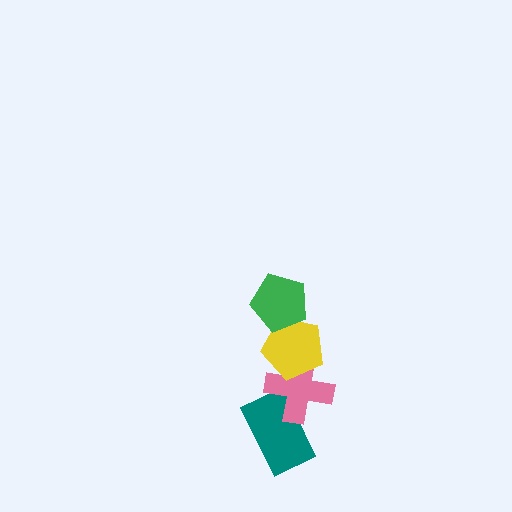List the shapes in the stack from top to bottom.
From top to bottom: the green pentagon, the yellow pentagon, the pink cross, the teal rectangle.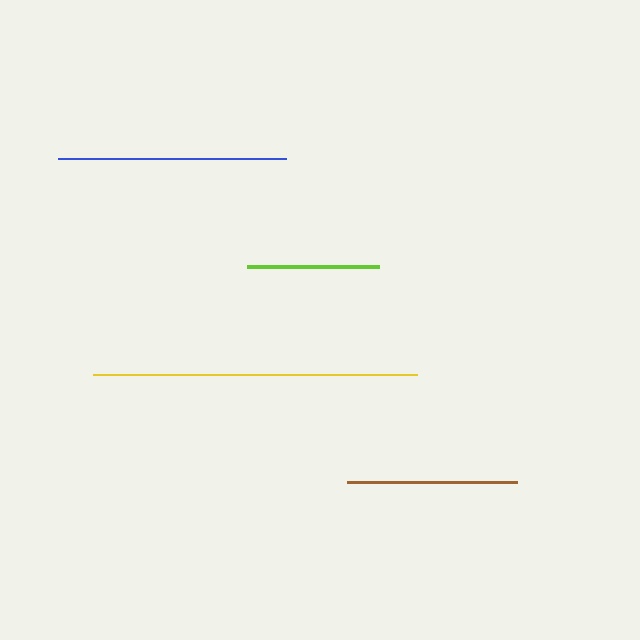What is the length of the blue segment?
The blue segment is approximately 228 pixels long.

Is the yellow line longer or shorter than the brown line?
The yellow line is longer than the brown line.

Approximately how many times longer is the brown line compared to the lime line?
The brown line is approximately 1.3 times the length of the lime line.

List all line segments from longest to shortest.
From longest to shortest: yellow, blue, brown, lime.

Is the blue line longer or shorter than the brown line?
The blue line is longer than the brown line.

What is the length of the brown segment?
The brown segment is approximately 170 pixels long.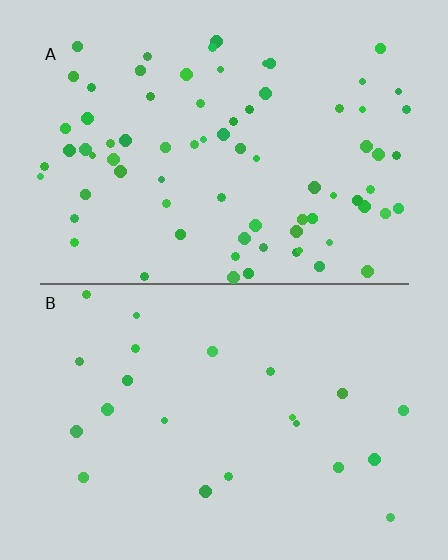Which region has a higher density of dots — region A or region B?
A (the top).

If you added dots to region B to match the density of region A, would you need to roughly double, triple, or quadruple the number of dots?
Approximately quadruple.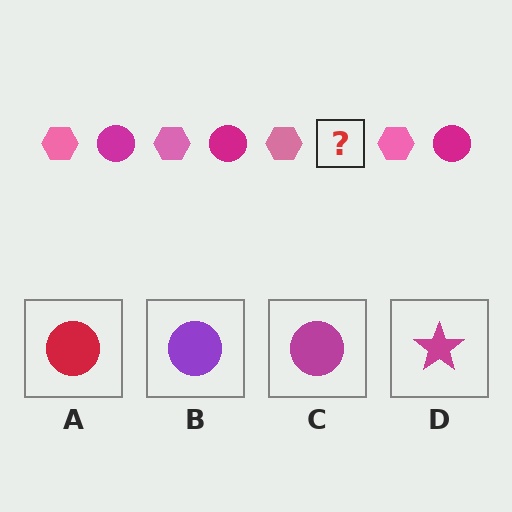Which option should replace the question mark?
Option C.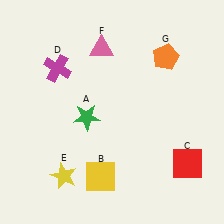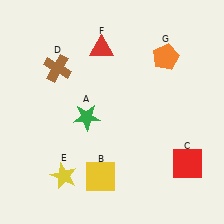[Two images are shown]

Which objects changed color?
D changed from magenta to brown. F changed from pink to red.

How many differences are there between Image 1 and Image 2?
There are 2 differences between the two images.